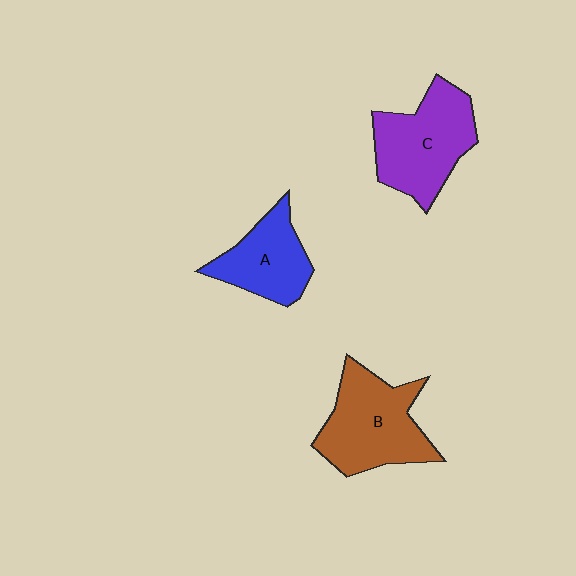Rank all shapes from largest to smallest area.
From largest to smallest: B (brown), C (purple), A (blue).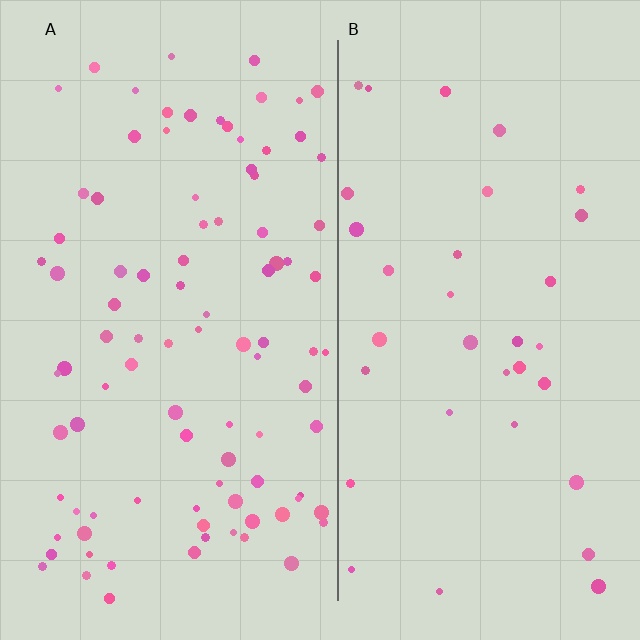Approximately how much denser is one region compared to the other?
Approximately 2.7× — region A over region B.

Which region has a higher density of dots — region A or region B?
A (the left).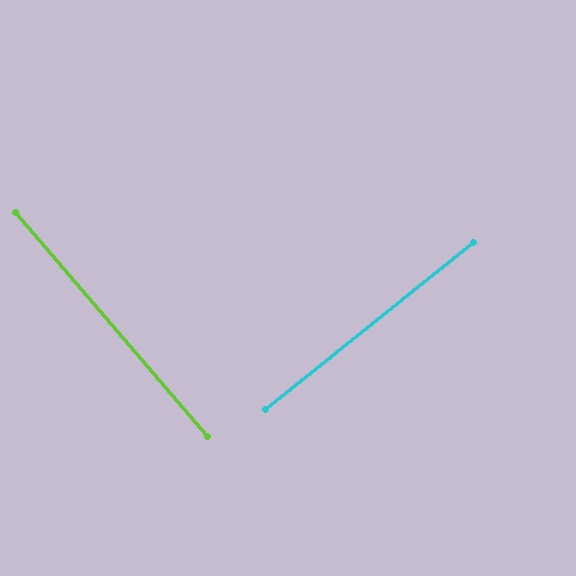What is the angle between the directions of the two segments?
Approximately 88 degrees.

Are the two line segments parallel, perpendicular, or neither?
Perpendicular — they meet at approximately 88°.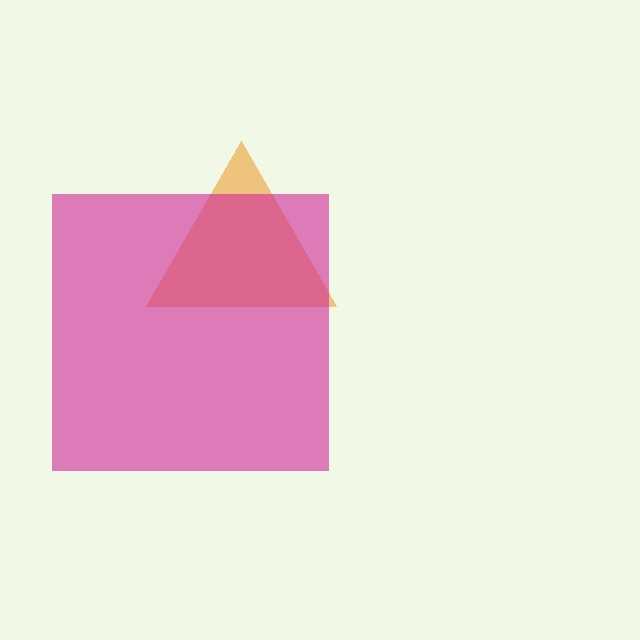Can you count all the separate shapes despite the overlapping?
Yes, there are 2 separate shapes.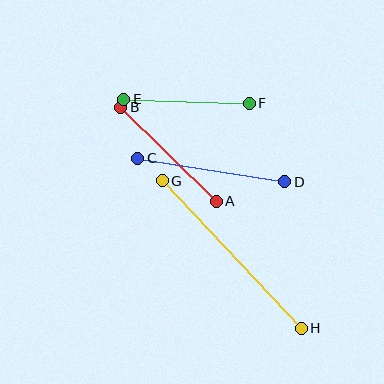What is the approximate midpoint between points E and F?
The midpoint is at approximately (186, 101) pixels.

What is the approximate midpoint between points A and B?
The midpoint is at approximately (168, 154) pixels.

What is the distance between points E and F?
The distance is approximately 125 pixels.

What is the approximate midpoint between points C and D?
The midpoint is at approximately (211, 170) pixels.